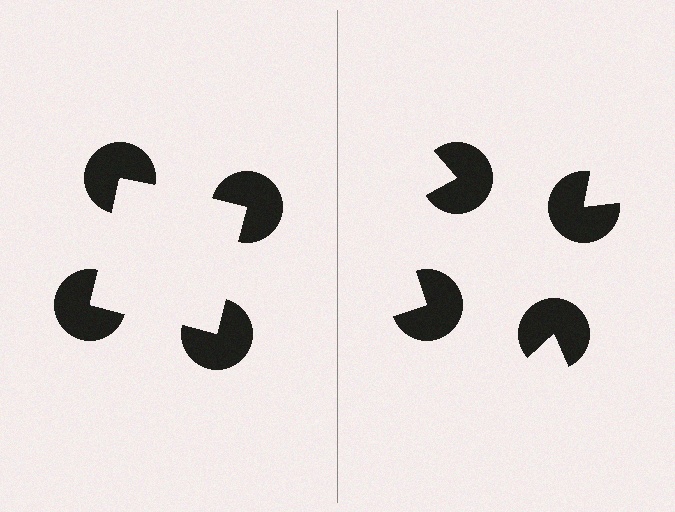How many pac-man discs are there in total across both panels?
8 — 4 on each side.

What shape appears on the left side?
An illusory square.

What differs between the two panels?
The pac-man discs are positioned identically on both sides; only the wedge orientations differ. On the left they align to a square; on the right they are misaligned.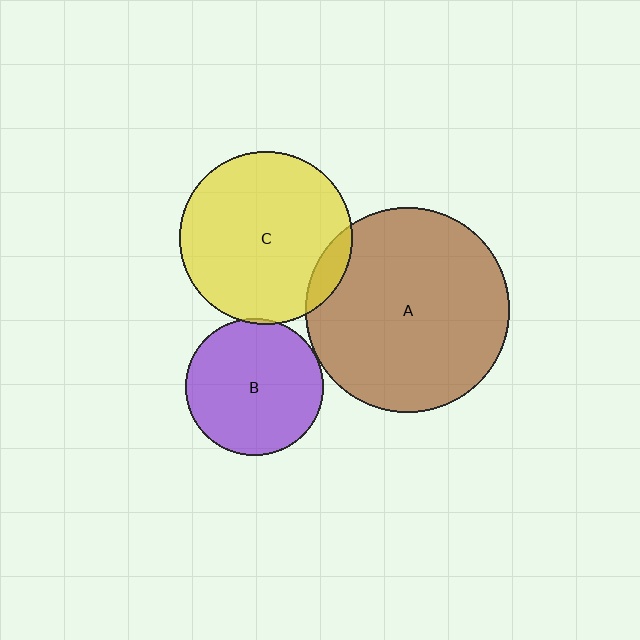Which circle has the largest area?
Circle A (brown).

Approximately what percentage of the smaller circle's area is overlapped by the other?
Approximately 10%.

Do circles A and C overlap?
Yes.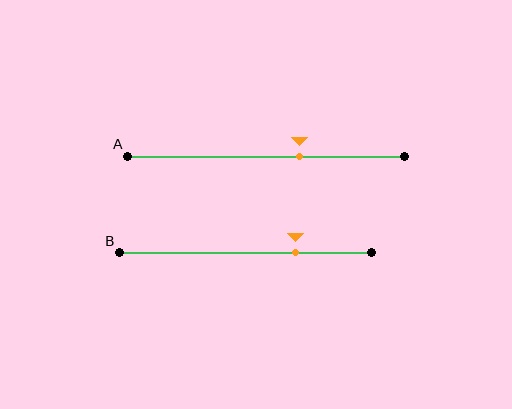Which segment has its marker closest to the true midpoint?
Segment A has its marker closest to the true midpoint.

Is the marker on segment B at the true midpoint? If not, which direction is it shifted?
No, the marker on segment B is shifted to the right by about 20% of the segment length.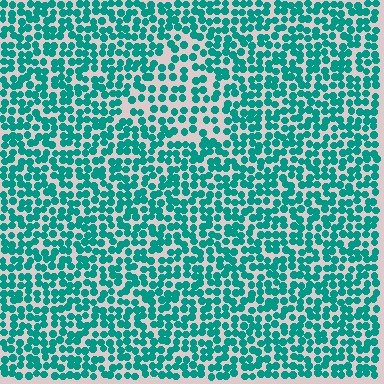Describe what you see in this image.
The image contains small teal elements arranged at two different densities. A triangle-shaped region is visible where the elements are less densely packed than the surrounding area.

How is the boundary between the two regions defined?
The boundary is defined by a change in element density (approximately 1.6x ratio). All elements are the same color, size, and shape.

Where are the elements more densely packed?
The elements are more densely packed outside the triangle boundary.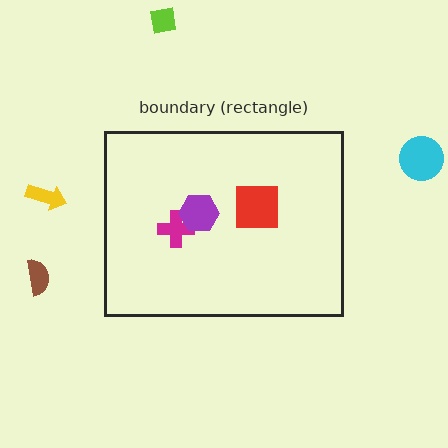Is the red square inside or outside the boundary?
Inside.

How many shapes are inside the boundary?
3 inside, 4 outside.